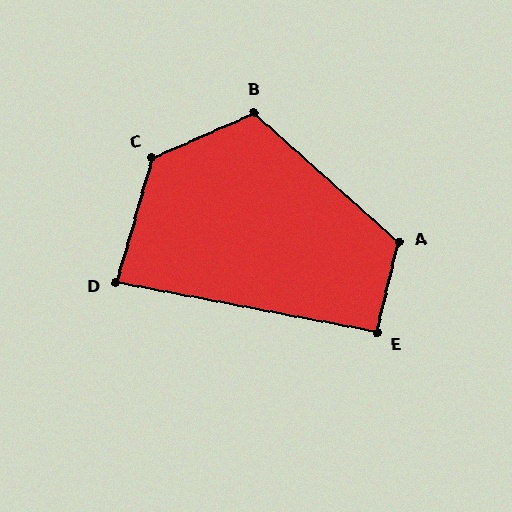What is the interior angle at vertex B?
Approximately 114 degrees (obtuse).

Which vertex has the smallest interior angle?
D, at approximately 84 degrees.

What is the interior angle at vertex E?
Approximately 93 degrees (approximately right).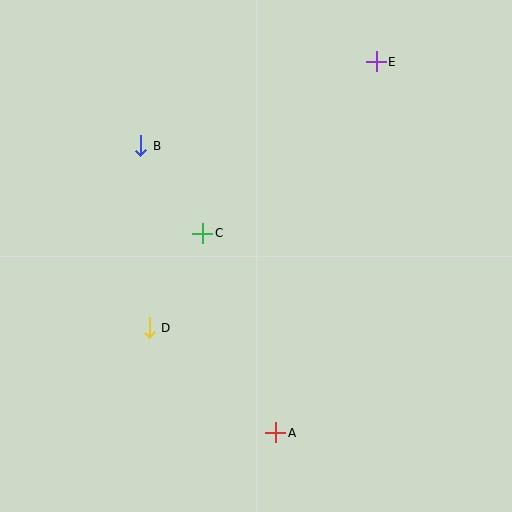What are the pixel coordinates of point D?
Point D is at (149, 328).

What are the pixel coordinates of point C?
Point C is at (203, 233).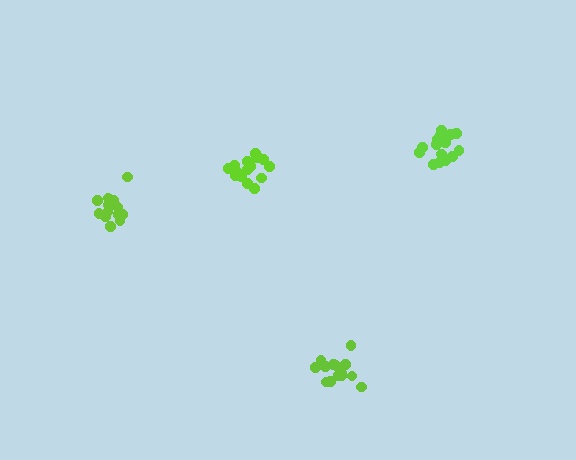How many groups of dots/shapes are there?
There are 4 groups.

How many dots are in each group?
Group 1: 15 dots, Group 2: 15 dots, Group 3: 16 dots, Group 4: 15 dots (61 total).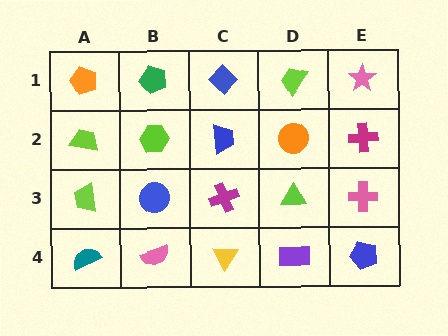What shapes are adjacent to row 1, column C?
A blue trapezoid (row 2, column C), a green pentagon (row 1, column B), a lime trapezoid (row 1, column D).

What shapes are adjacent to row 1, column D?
An orange circle (row 2, column D), a blue diamond (row 1, column C), a pink star (row 1, column E).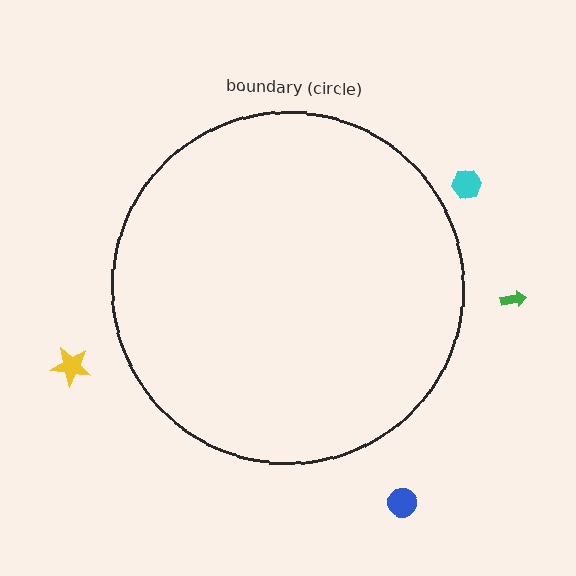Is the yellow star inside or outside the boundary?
Outside.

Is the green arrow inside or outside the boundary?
Outside.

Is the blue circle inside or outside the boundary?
Outside.